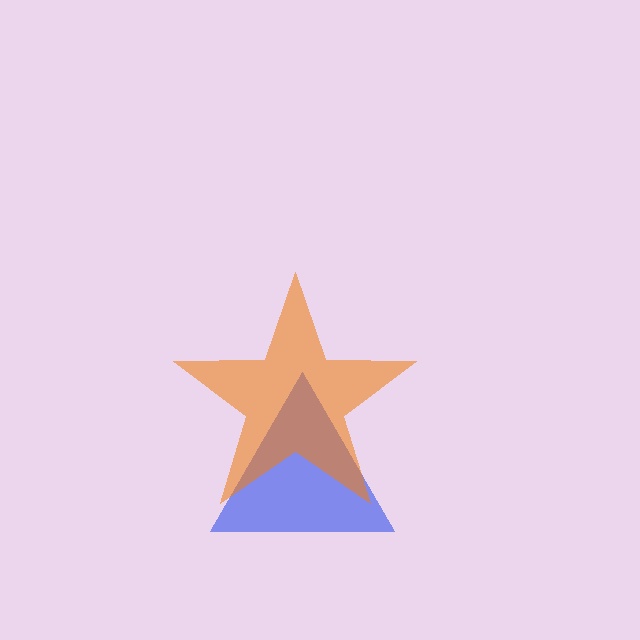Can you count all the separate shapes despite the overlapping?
Yes, there are 2 separate shapes.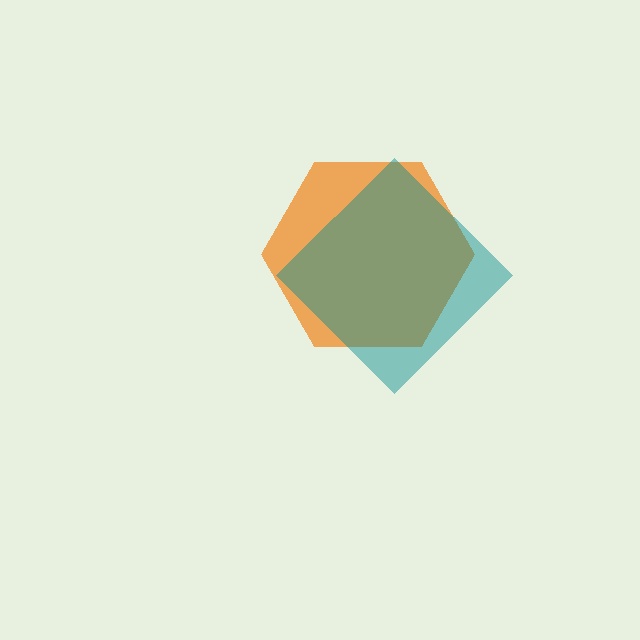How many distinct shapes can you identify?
There are 2 distinct shapes: an orange hexagon, a teal diamond.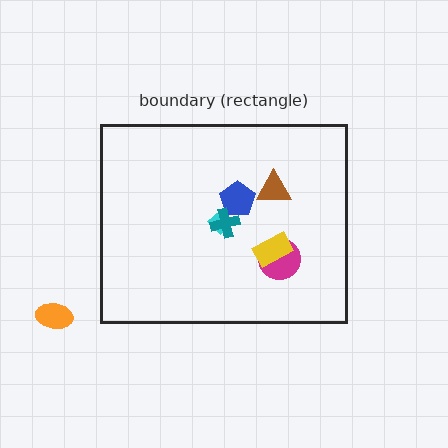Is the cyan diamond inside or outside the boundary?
Inside.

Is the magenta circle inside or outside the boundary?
Inside.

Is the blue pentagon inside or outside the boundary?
Inside.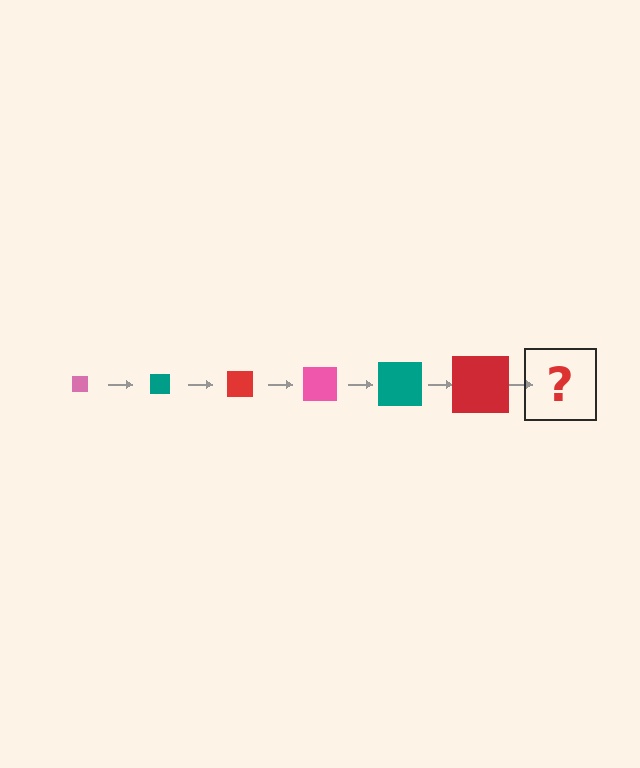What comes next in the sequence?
The next element should be a pink square, larger than the previous one.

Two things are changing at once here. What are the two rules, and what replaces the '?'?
The two rules are that the square grows larger each step and the color cycles through pink, teal, and red. The '?' should be a pink square, larger than the previous one.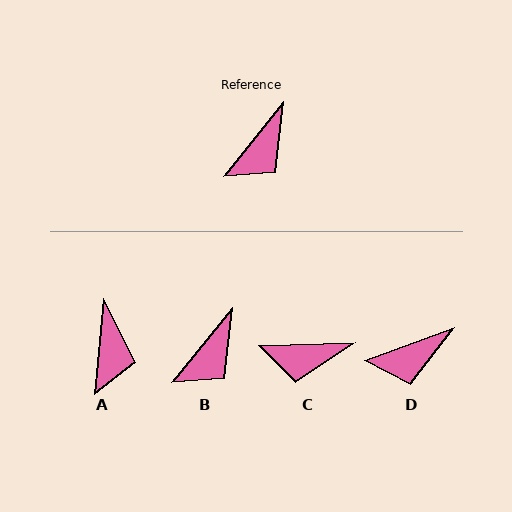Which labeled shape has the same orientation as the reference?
B.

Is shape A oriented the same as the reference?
No, it is off by about 33 degrees.